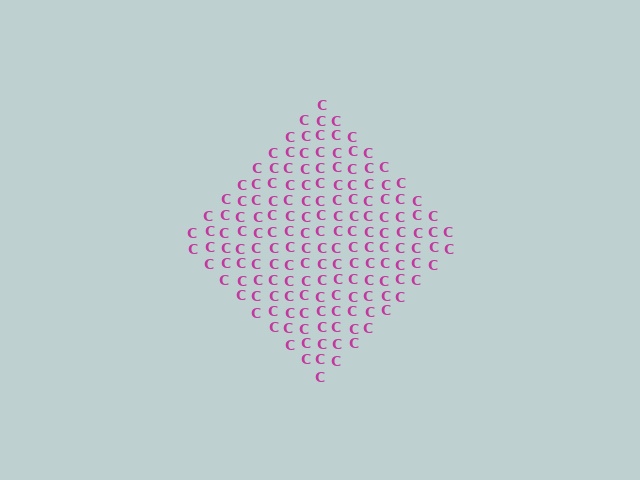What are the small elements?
The small elements are letter C's.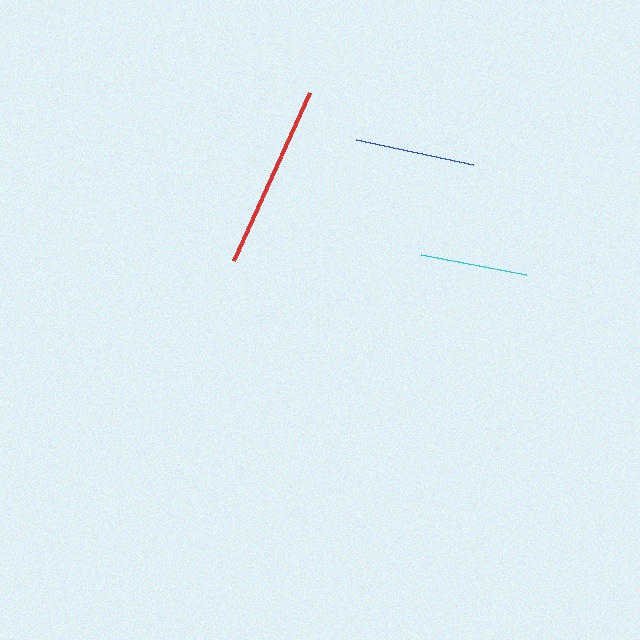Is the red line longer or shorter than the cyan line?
The red line is longer than the cyan line.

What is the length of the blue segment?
The blue segment is approximately 119 pixels long.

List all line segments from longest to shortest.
From longest to shortest: red, blue, cyan.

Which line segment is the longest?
The red line is the longest at approximately 184 pixels.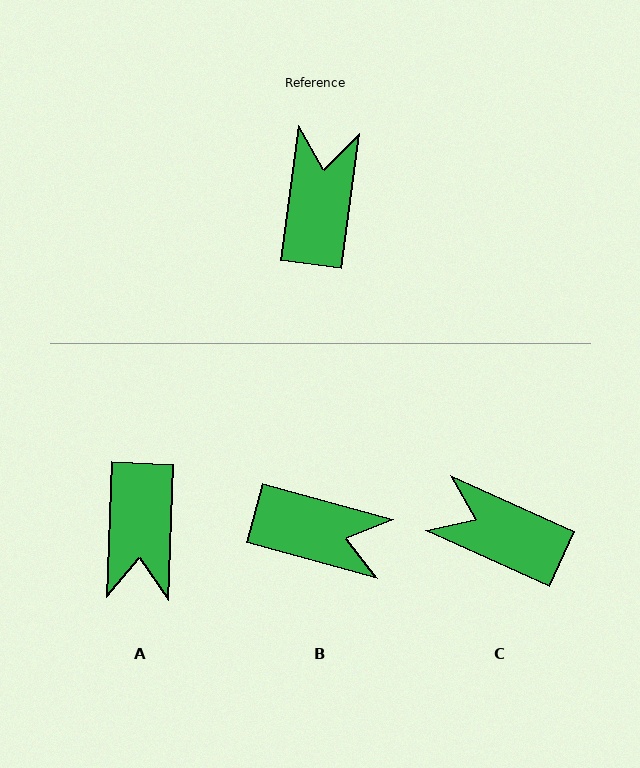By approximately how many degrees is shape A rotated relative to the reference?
Approximately 175 degrees clockwise.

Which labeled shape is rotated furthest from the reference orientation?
A, about 175 degrees away.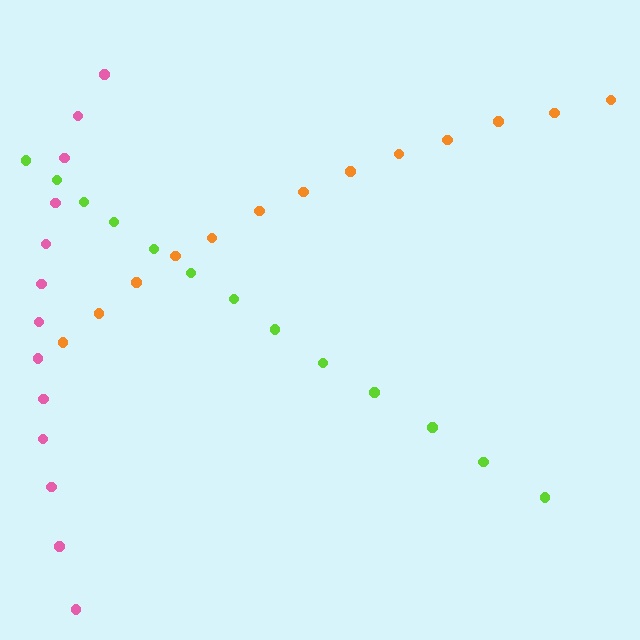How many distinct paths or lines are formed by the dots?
There are 3 distinct paths.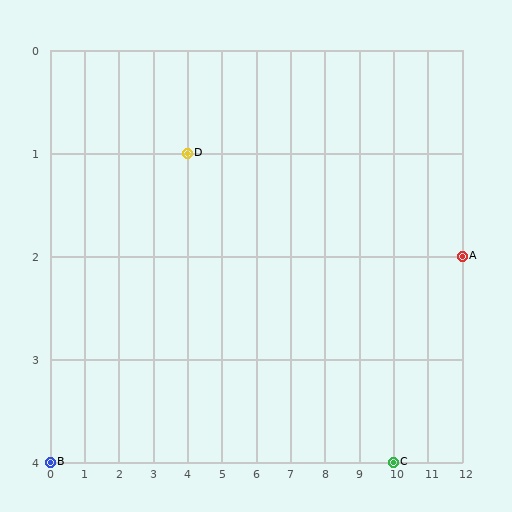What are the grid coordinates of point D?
Point D is at grid coordinates (4, 1).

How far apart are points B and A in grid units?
Points B and A are 12 columns and 2 rows apart (about 12.2 grid units diagonally).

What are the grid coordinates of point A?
Point A is at grid coordinates (12, 2).